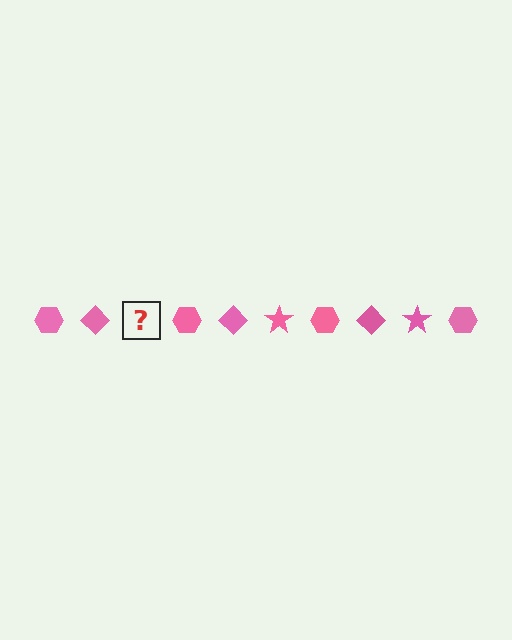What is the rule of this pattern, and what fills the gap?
The rule is that the pattern cycles through hexagon, diamond, star shapes in pink. The gap should be filled with a pink star.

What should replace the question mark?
The question mark should be replaced with a pink star.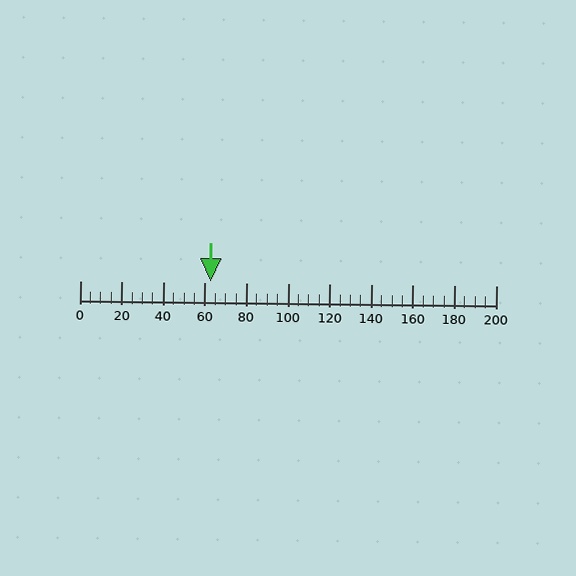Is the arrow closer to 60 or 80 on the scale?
The arrow is closer to 60.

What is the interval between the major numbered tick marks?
The major tick marks are spaced 20 units apart.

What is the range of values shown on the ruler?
The ruler shows values from 0 to 200.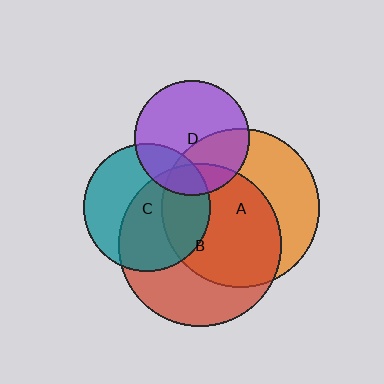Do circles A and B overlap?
Yes.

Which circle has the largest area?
Circle B (red).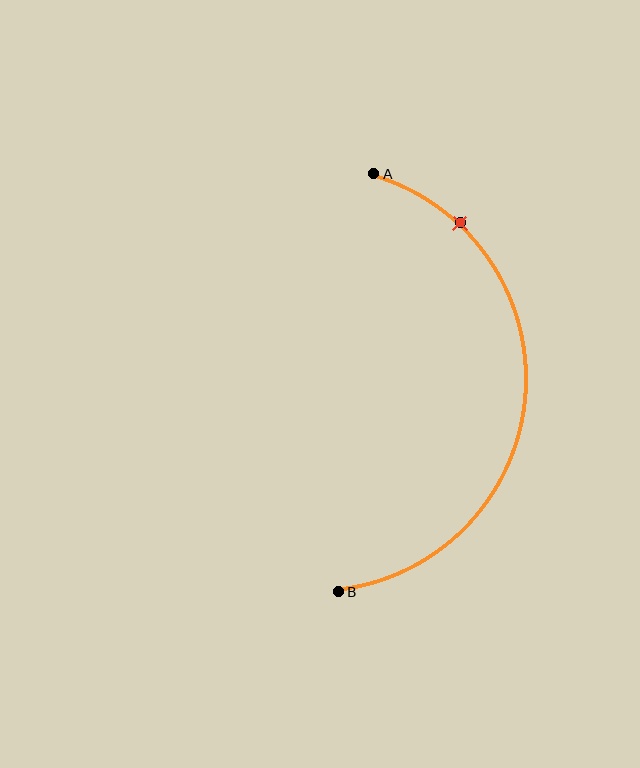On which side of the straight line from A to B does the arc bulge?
The arc bulges to the right of the straight line connecting A and B.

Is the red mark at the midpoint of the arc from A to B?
No. The red mark lies on the arc but is closer to endpoint A. The arc midpoint would be at the point on the curve equidistant along the arc from both A and B.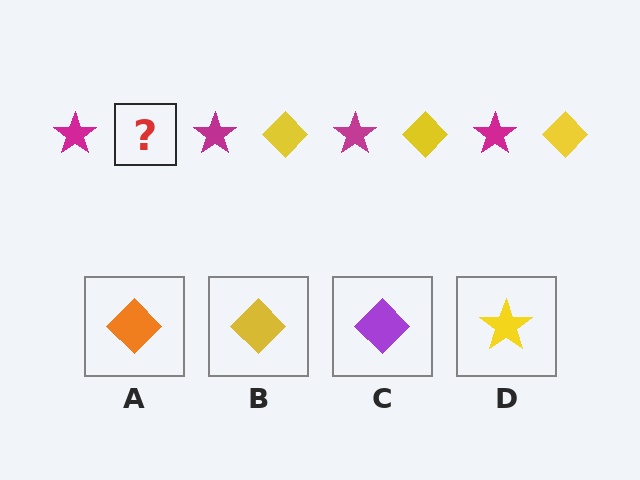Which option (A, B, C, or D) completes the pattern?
B.